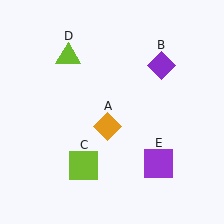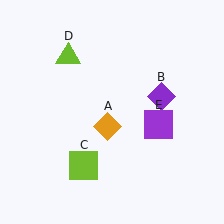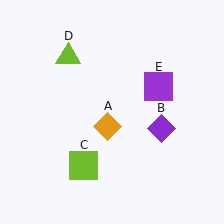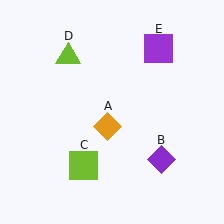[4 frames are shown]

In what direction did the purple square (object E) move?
The purple square (object E) moved up.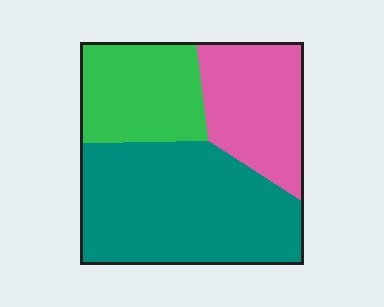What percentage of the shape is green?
Green takes up less than a quarter of the shape.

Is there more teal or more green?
Teal.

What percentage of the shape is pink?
Pink takes up about one quarter (1/4) of the shape.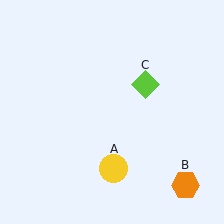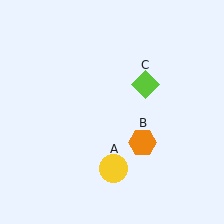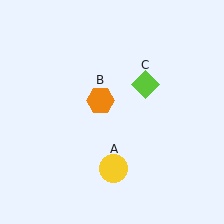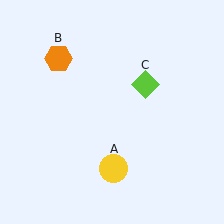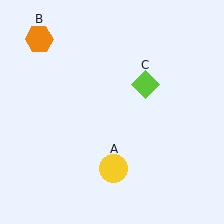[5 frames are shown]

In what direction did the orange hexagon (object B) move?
The orange hexagon (object B) moved up and to the left.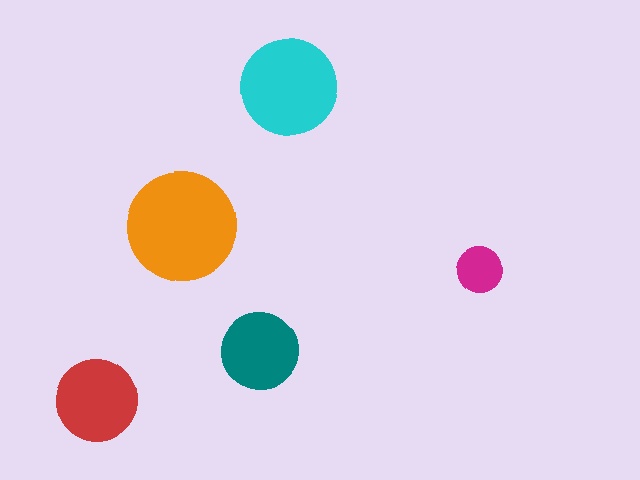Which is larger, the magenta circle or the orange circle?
The orange one.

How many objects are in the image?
There are 5 objects in the image.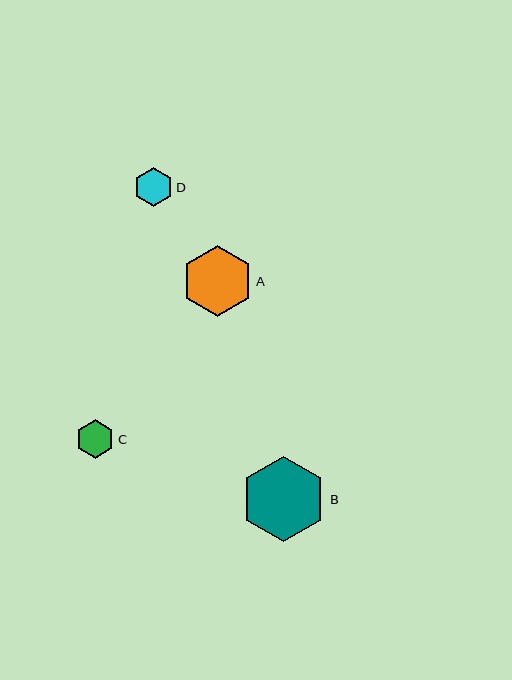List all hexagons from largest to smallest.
From largest to smallest: B, A, D, C.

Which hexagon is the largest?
Hexagon B is the largest with a size of approximately 85 pixels.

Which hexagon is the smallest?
Hexagon C is the smallest with a size of approximately 39 pixels.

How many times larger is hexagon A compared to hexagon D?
Hexagon A is approximately 1.8 times the size of hexagon D.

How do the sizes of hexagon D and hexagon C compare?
Hexagon D and hexagon C are approximately the same size.